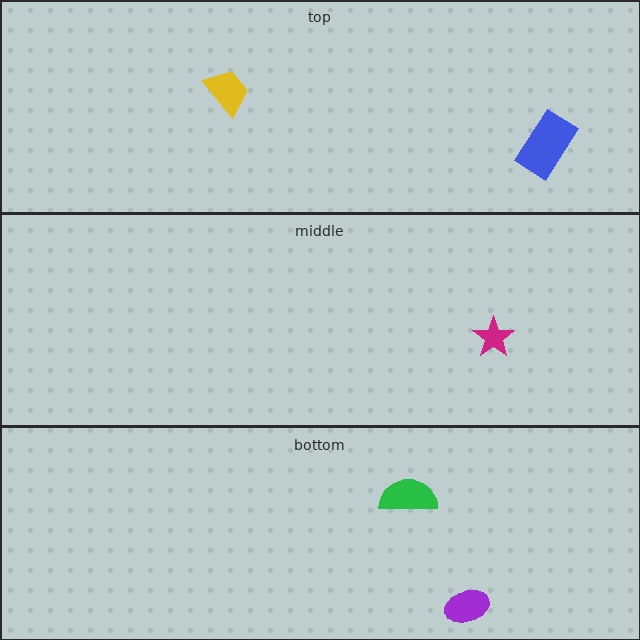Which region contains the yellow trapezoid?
The top region.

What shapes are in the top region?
The yellow trapezoid, the blue rectangle.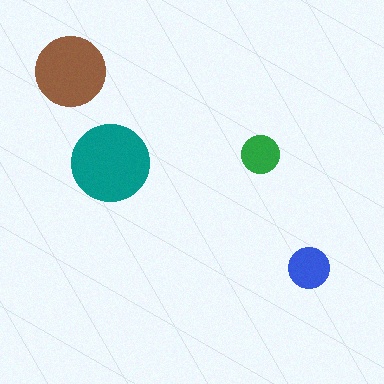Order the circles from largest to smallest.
the teal one, the brown one, the blue one, the green one.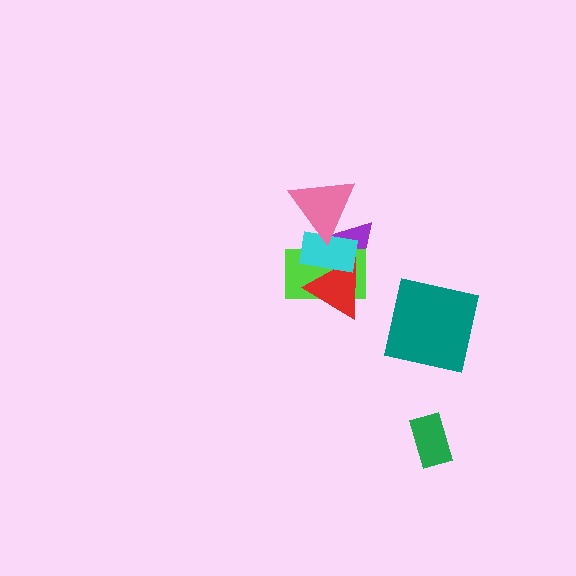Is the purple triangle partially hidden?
Yes, it is partially covered by another shape.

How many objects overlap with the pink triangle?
3 objects overlap with the pink triangle.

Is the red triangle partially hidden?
Yes, it is partially covered by another shape.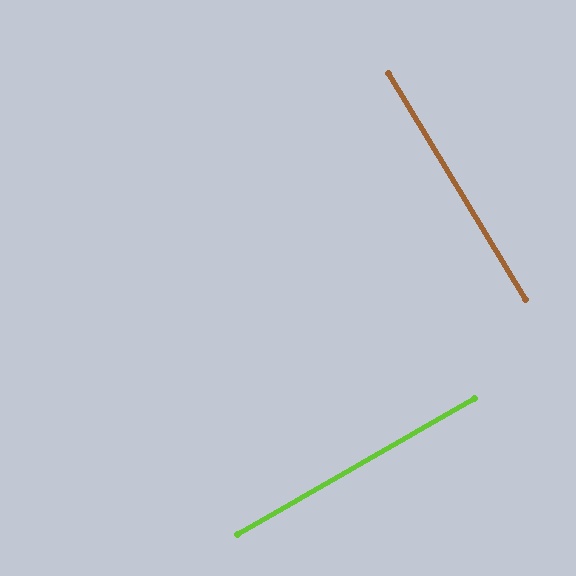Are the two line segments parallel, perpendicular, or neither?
Perpendicular — they meet at approximately 88°.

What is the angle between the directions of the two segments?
Approximately 88 degrees.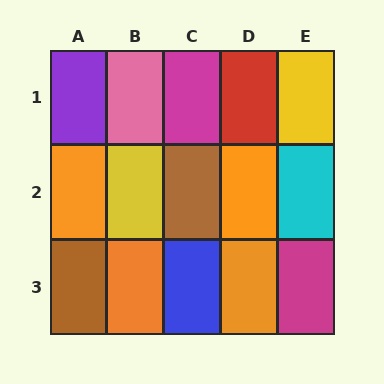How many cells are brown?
2 cells are brown.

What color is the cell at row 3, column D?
Orange.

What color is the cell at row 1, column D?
Red.